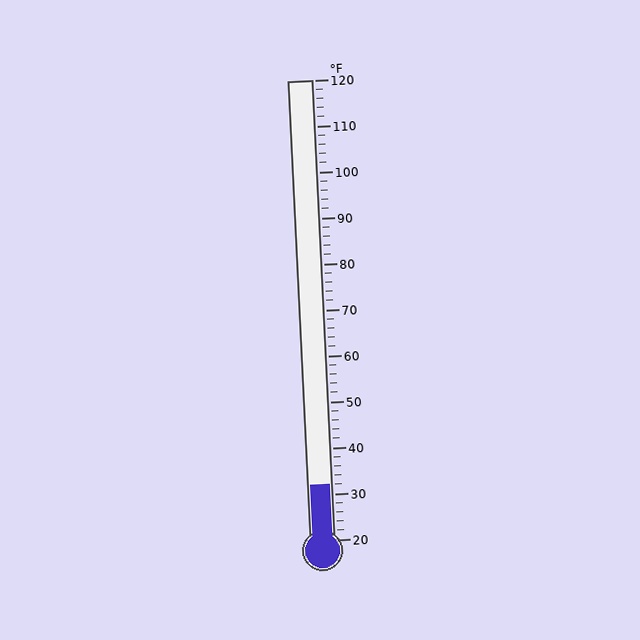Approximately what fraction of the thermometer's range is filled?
The thermometer is filled to approximately 10% of its range.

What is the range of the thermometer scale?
The thermometer scale ranges from 20°F to 120°F.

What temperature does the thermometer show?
The thermometer shows approximately 32°F.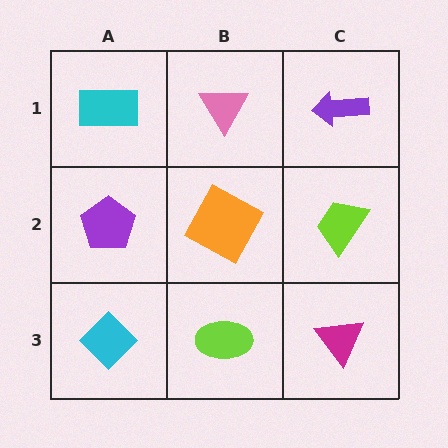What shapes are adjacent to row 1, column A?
A purple pentagon (row 2, column A), a pink triangle (row 1, column B).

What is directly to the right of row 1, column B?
A purple arrow.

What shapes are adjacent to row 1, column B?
An orange square (row 2, column B), a cyan rectangle (row 1, column A), a purple arrow (row 1, column C).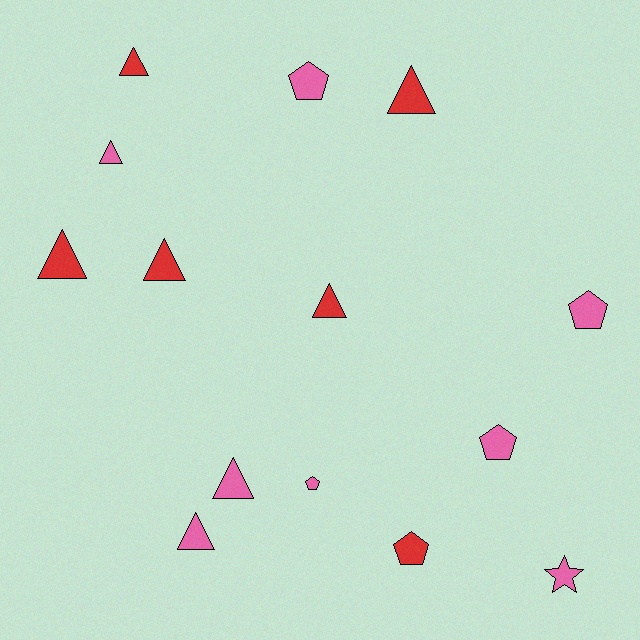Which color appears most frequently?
Pink, with 8 objects.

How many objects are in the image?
There are 14 objects.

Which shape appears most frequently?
Triangle, with 8 objects.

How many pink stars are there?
There is 1 pink star.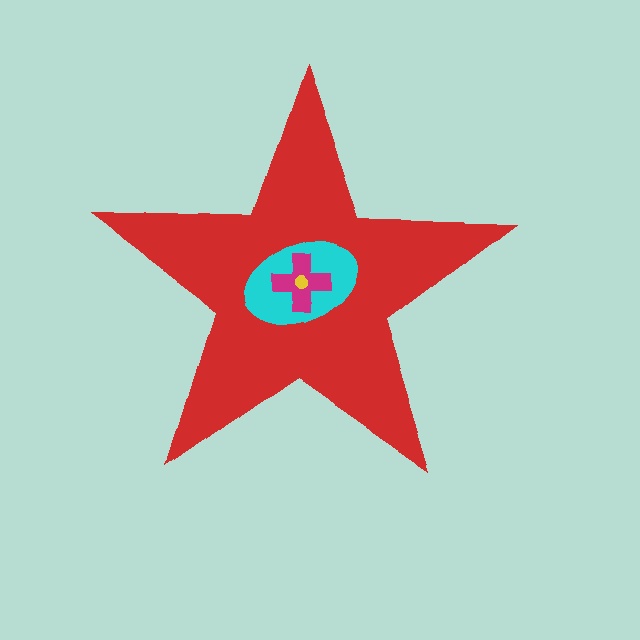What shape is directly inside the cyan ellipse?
The magenta cross.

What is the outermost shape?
The red star.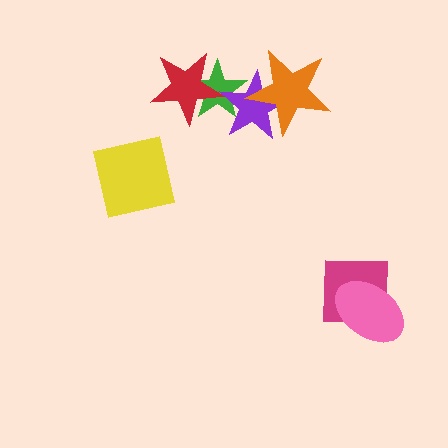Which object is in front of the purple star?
The orange star is in front of the purple star.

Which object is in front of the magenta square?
The pink ellipse is in front of the magenta square.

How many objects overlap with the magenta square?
1 object overlaps with the magenta square.